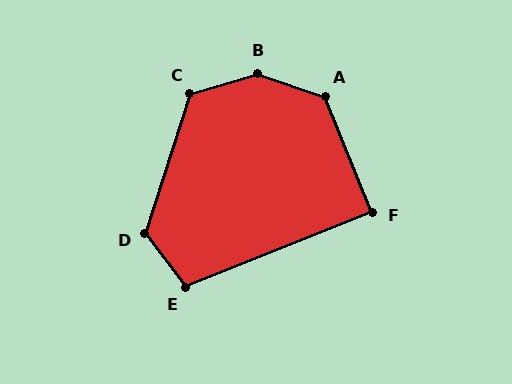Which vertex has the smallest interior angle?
F, at approximately 90 degrees.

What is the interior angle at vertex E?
Approximately 105 degrees (obtuse).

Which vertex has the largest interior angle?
B, at approximately 145 degrees.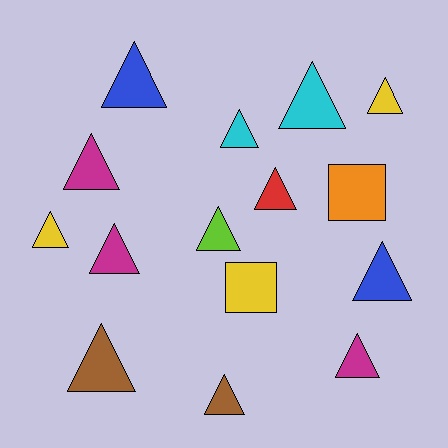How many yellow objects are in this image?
There are 3 yellow objects.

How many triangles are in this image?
There are 13 triangles.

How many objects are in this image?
There are 15 objects.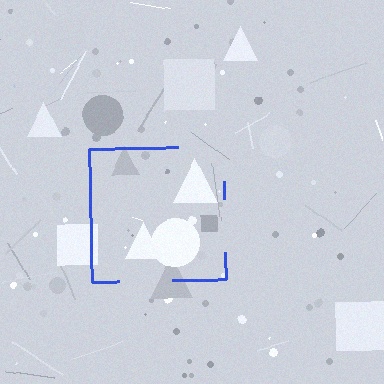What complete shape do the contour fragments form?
The contour fragments form a square.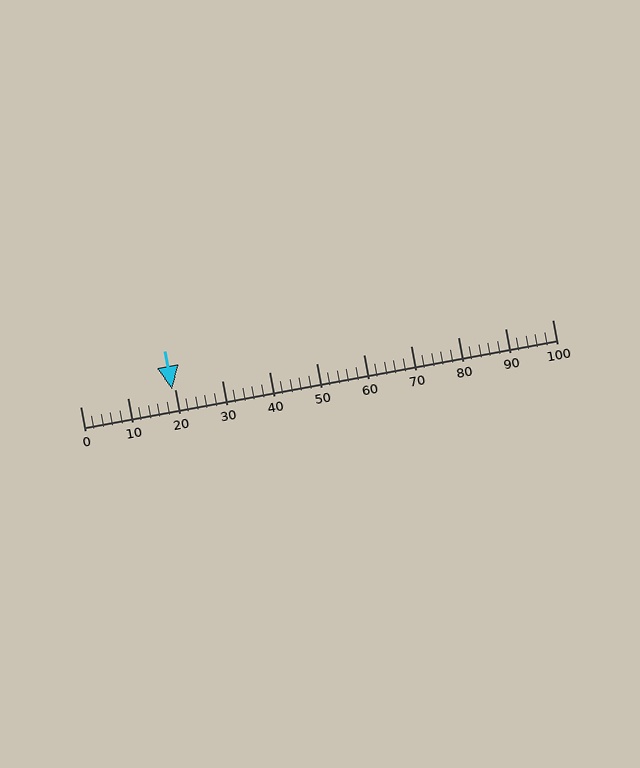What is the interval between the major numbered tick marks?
The major tick marks are spaced 10 units apart.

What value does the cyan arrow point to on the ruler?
The cyan arrow points to approximately 20.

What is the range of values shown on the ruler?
The ruler shows values from 0 to 100.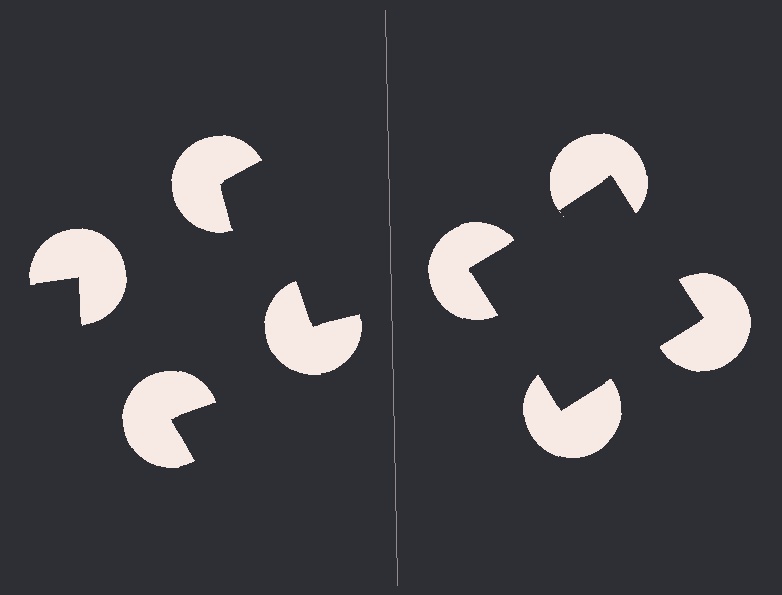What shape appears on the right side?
An illusory square.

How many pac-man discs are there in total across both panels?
8 — 4 on each side.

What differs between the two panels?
The pac-man discs are positioned identically on both sides; only the wedge orientations differ. On the right they align to a square; on the left they are misaligned.